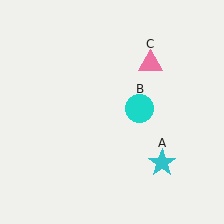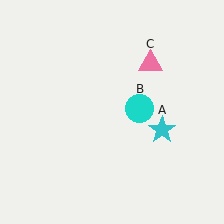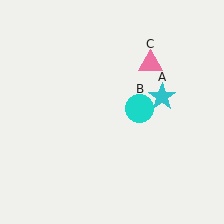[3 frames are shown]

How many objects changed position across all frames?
1 object changed position: cyan star (object A).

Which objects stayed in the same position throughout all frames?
Cyan circle (object B) and pink triangle (object C) remained stationary.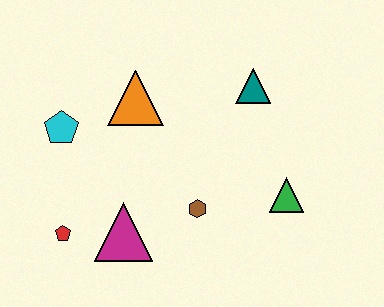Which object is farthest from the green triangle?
The cyan pentagon is farthest from the green triangle.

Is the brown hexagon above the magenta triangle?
Yes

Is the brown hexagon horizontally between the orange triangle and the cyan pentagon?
No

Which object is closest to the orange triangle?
The cyan pentagon is closest to the orange triangle.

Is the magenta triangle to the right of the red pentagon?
Yes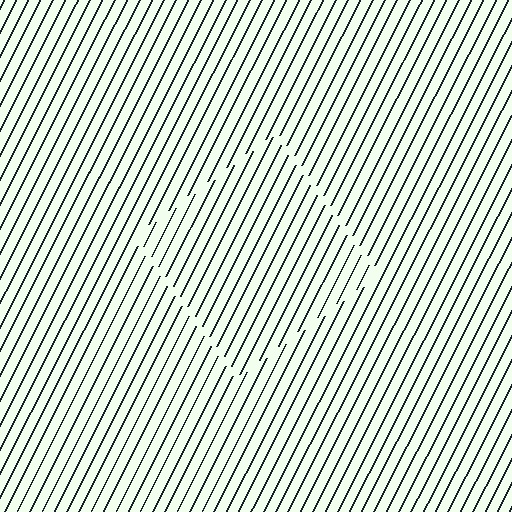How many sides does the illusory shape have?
4 sides — the line-ends trace a square.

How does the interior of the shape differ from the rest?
The interior of the shape contains the same grating, shifted by half a period — the contour is defined by the phase discontinuity where line-ends from the inner and outer gratings abut.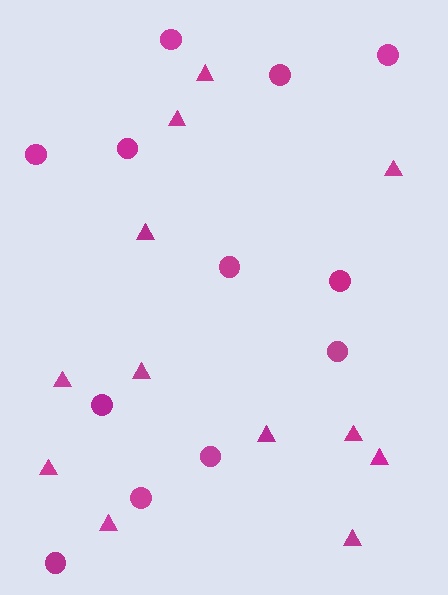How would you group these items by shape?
There are 2 groups: one group of triangles (12) and one group of circles (12).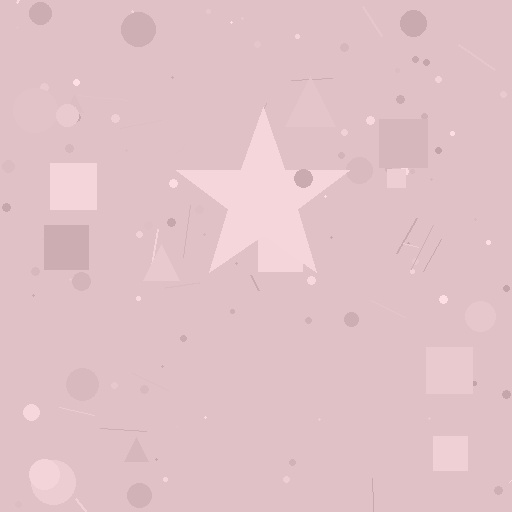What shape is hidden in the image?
A star is hidden in the image.